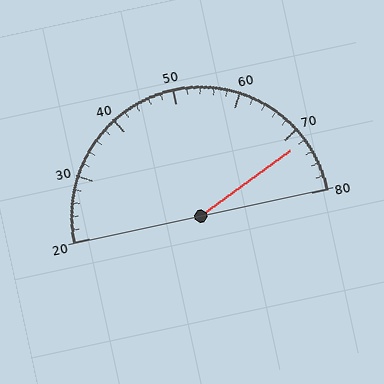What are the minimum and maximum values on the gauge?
The gauge ranges from 20 to 80.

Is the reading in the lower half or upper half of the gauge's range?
The reading is in the upper half of the range (20 to 80).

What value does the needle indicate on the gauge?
The needle indicates approximately 72.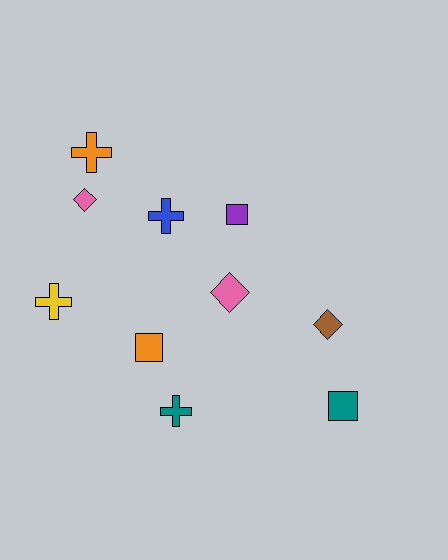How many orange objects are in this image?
There are 2 orange objects.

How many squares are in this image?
There are 3 squares.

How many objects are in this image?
There are 10 objects.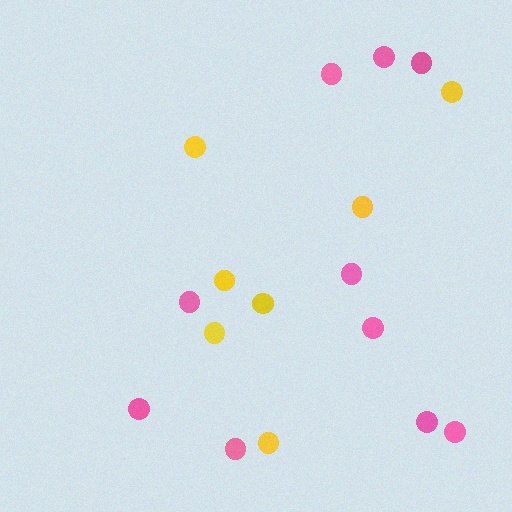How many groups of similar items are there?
There are 2 groups: one group of yellow circles (7) and one group of pink circles (10).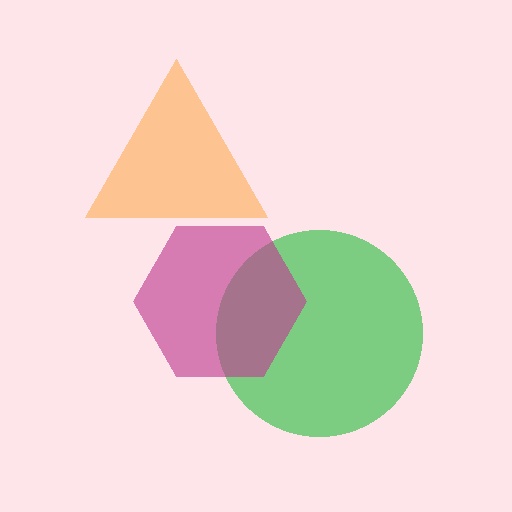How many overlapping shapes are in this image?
There are 3 overlapping shapes in the image.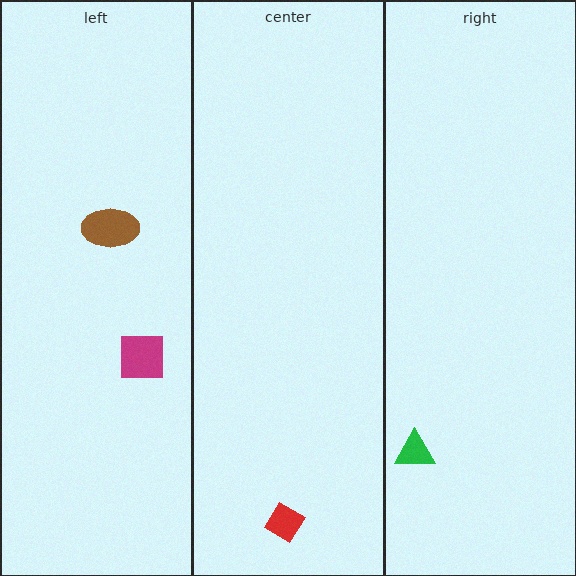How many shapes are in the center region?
1.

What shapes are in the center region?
The red diamond.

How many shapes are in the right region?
1.